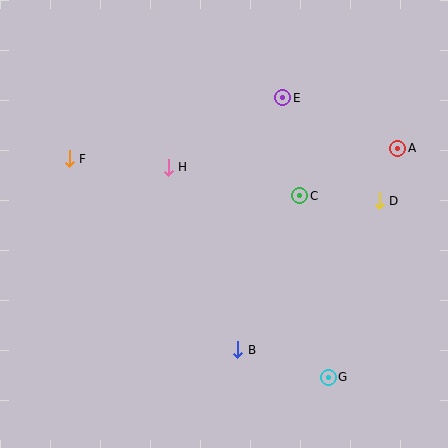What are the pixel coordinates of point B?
Point B is at (238, 350).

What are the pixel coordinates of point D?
Point D is at (379, 201).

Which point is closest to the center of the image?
Point H at (168, 167) is closest to the center.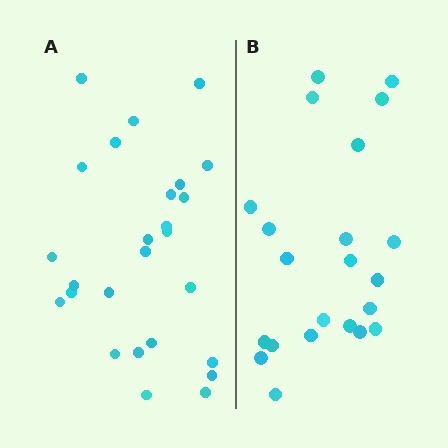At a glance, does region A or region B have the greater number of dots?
Region A (the left region) has more dots.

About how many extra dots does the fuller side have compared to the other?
Region A has about 4 more dots than region B.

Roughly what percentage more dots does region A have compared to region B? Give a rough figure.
About 20% more.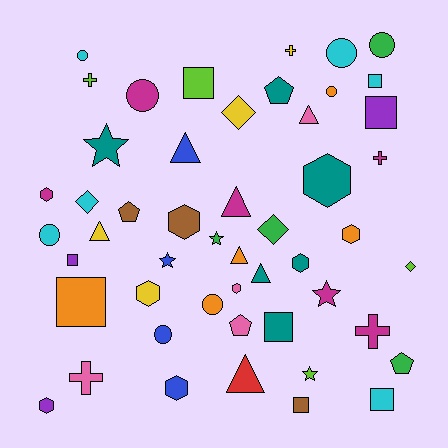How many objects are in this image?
There are 50 objects.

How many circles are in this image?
There are 8 circles.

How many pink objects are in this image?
There are 4 pink objects.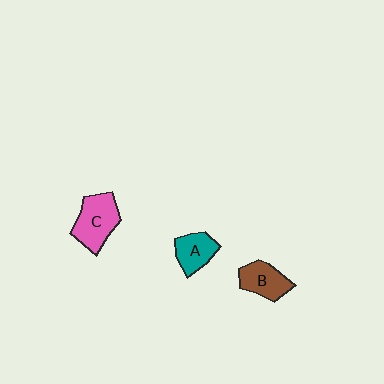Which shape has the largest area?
Shape C (pink).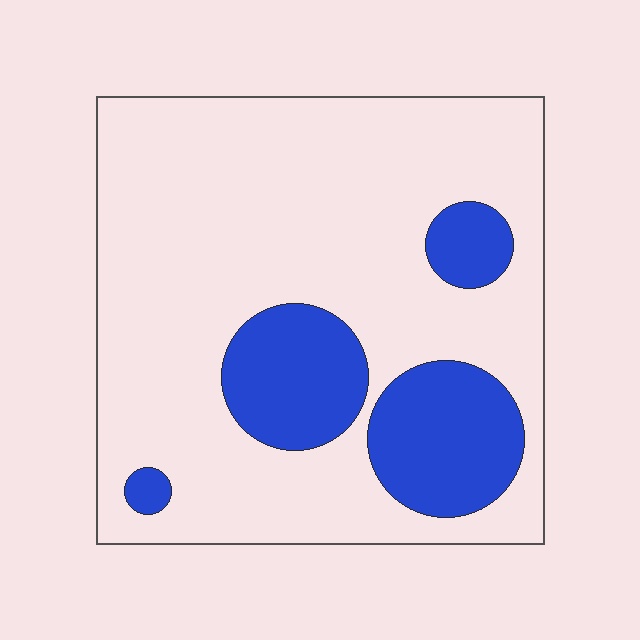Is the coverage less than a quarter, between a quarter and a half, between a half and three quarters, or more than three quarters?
Less than a quarter.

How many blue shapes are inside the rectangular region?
4.